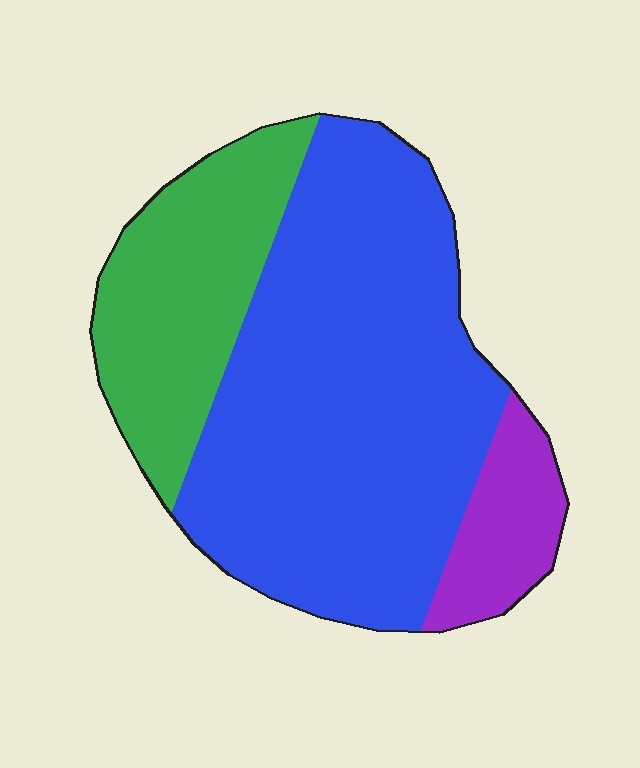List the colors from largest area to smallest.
From largest to smallest: blue, green, purple.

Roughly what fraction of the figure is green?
Green takes up about one quarter (1/4) of the figure.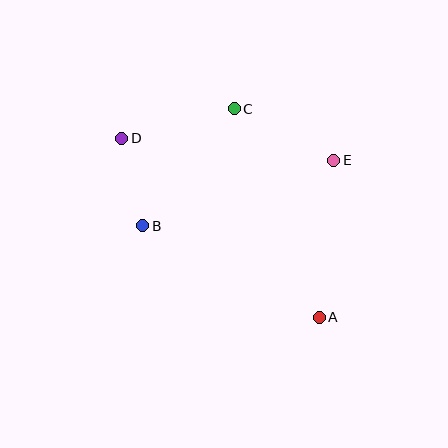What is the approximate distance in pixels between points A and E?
The distance between A and E is approximately 157 pixels.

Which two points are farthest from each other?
Points A and D are farthest from each other.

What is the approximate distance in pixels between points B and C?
The distance between B and C is approximately 148 pixels.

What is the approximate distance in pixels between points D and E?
The distance between D and E is approximately 213 pixels.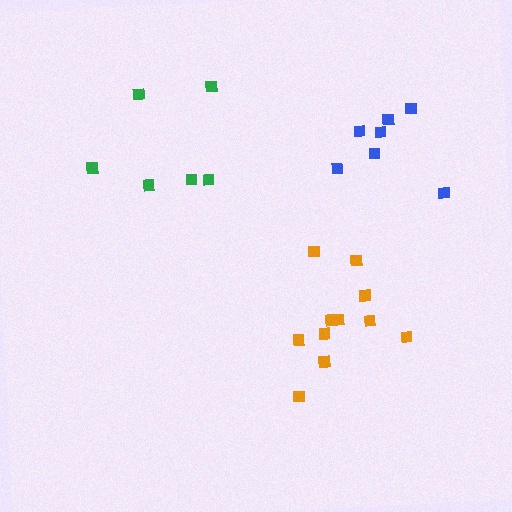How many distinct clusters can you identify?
There are 3 distinct clusters.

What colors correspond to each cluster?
The clusters are colored: orange, blue, green.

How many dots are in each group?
Group 1: 11 dots, Group 2: 7 dots, Group 3: 6 dots (24 total).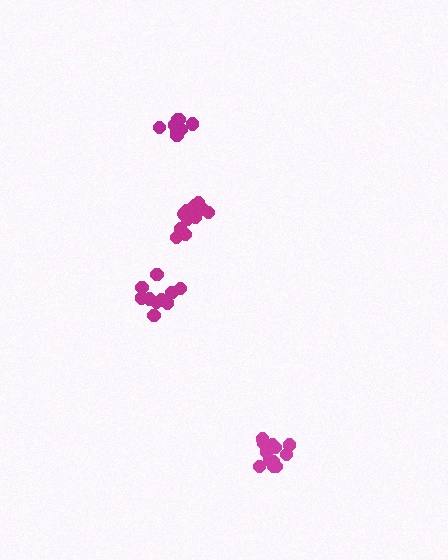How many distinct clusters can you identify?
There are 4 distinct clusters.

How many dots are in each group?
Group 1: 11 dots, Group 2: 11 dots, Group 3: 8 dots, Group 4: 13 dots (43 total).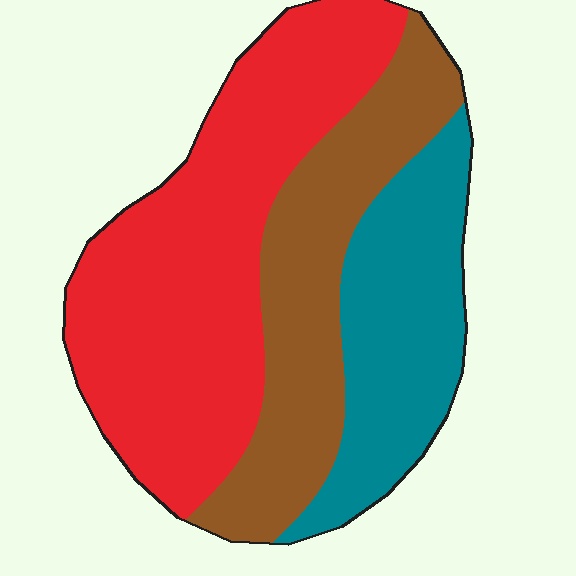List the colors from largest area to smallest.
From largest to smallest: red, brown, teal.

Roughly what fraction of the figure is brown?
Brown takes up between a sixth and a third of the figure.